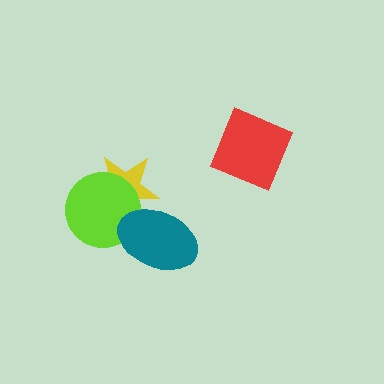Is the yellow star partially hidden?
Yes, it is partially covered by another shape.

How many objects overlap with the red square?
0 objects overlap with the red square.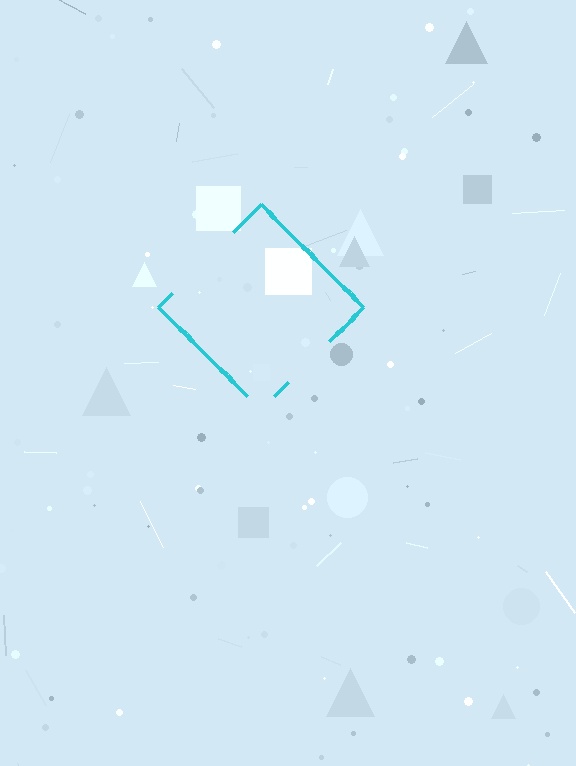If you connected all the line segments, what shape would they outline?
They would outline a diamond.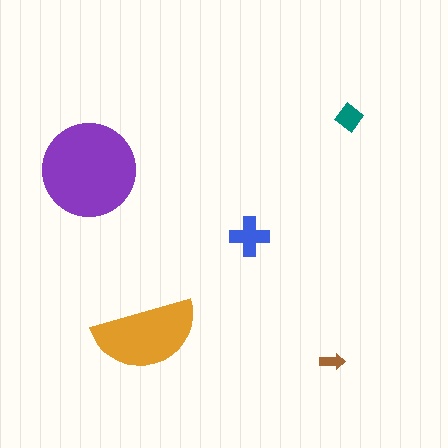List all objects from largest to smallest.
The purple circle, the orange semicircle, the blue cross, the teal diamond, the brown arrow.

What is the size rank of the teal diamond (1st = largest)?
4th.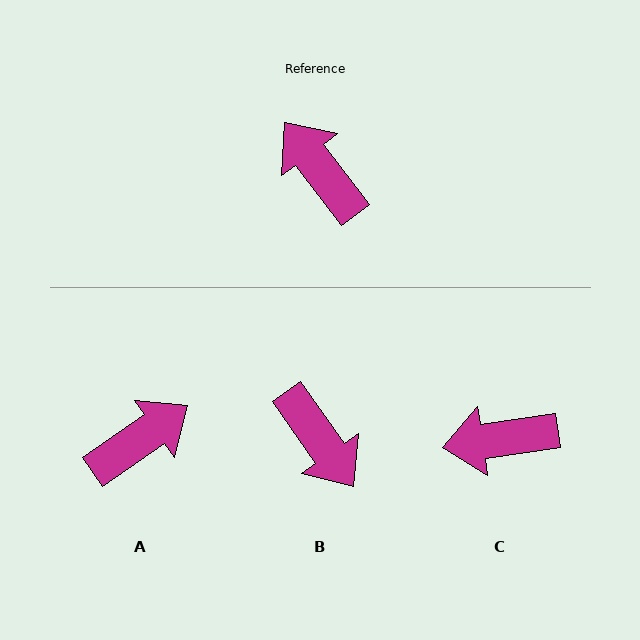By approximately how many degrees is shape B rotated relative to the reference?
Approximately 178 degrees counter-clockwise.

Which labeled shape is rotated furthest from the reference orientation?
B, about 178 degrees away.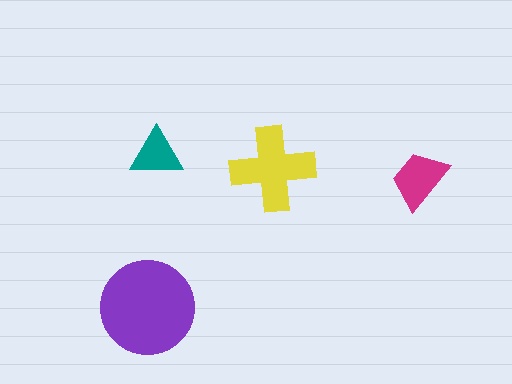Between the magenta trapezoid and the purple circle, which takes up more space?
The purple circle.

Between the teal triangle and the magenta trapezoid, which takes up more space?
The magenta trapezoid.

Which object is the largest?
The purple circle.